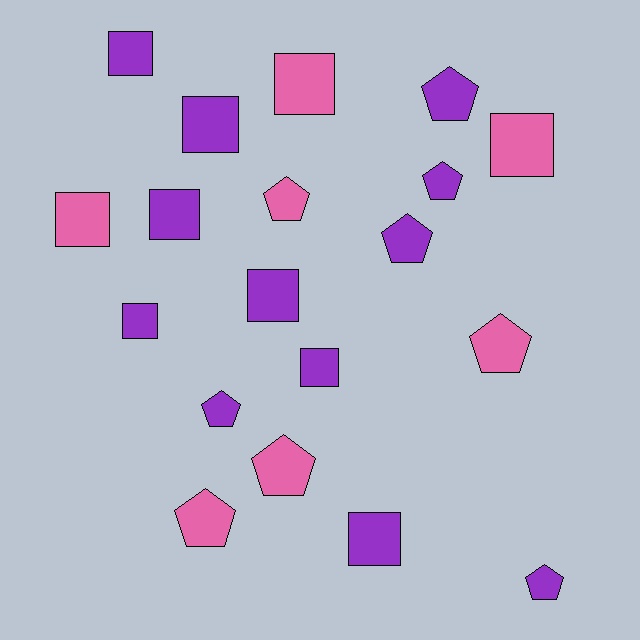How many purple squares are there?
There are 7 purple squares.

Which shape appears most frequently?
Square, with 10 objects.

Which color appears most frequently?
Purple, with 12 objects.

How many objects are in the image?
There are 19 objects.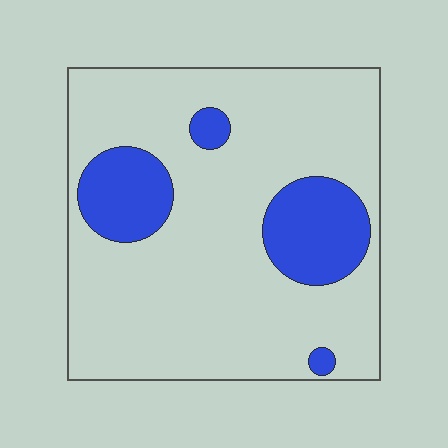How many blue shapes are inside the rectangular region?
4.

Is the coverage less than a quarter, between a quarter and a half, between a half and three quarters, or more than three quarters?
Less than a quarter.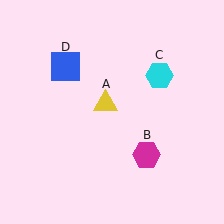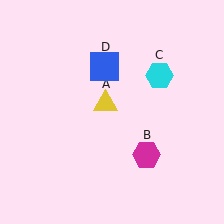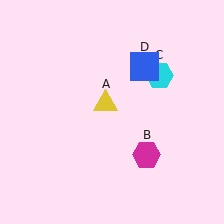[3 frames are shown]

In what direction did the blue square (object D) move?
The blue square (object D) moved right.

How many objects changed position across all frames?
1 object changed position: blue square (object D).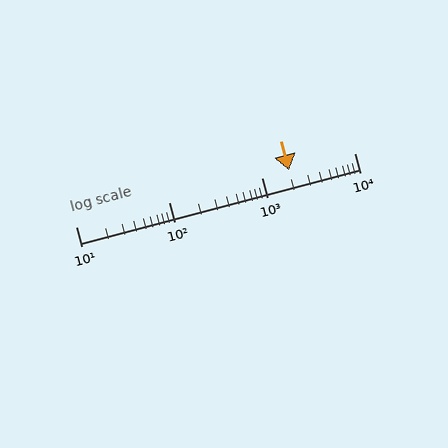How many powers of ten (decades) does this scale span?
The scale spans 3 decades, from 10 to 10000.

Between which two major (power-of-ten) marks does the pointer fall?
The pointer is between 1000 and 10000.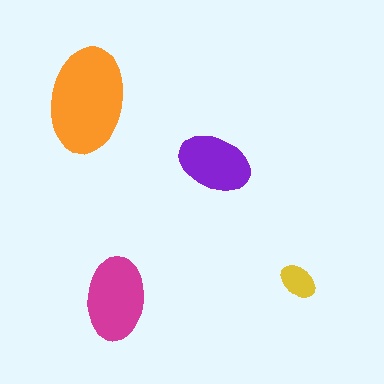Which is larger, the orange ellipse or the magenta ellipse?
The orange one.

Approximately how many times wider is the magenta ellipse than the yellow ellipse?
About 2 times wider.